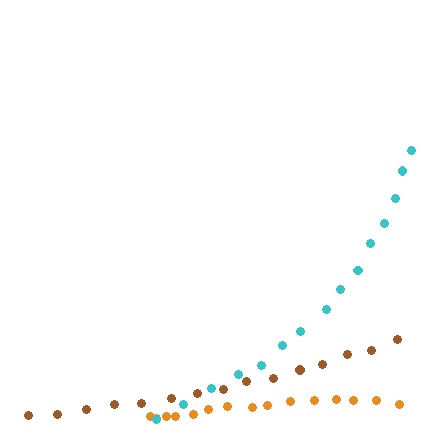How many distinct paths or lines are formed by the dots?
There are 3 distinct paths.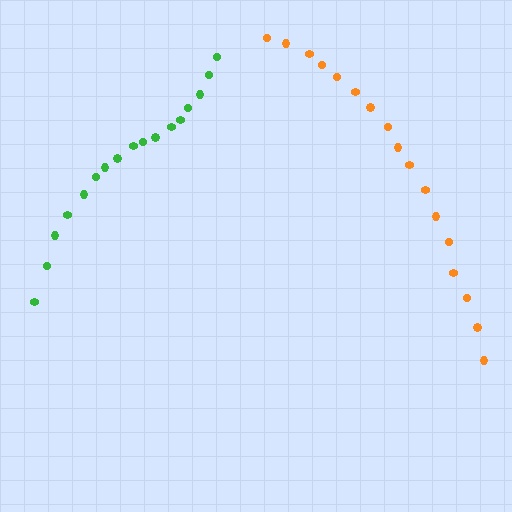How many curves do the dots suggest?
There are 2 distinct paths.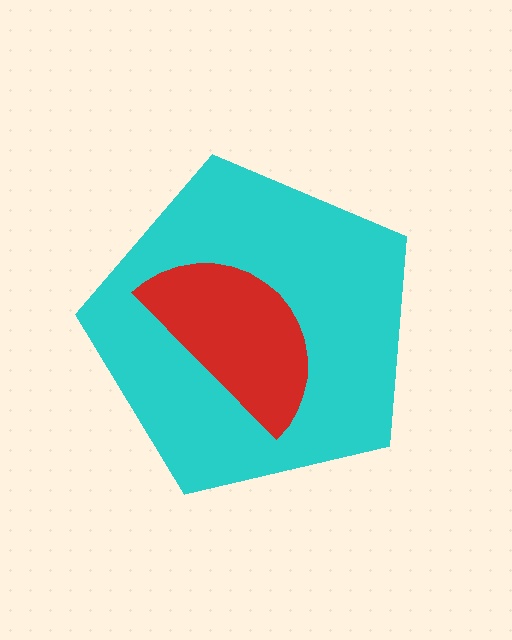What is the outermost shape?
The cyan pentagon.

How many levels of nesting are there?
2.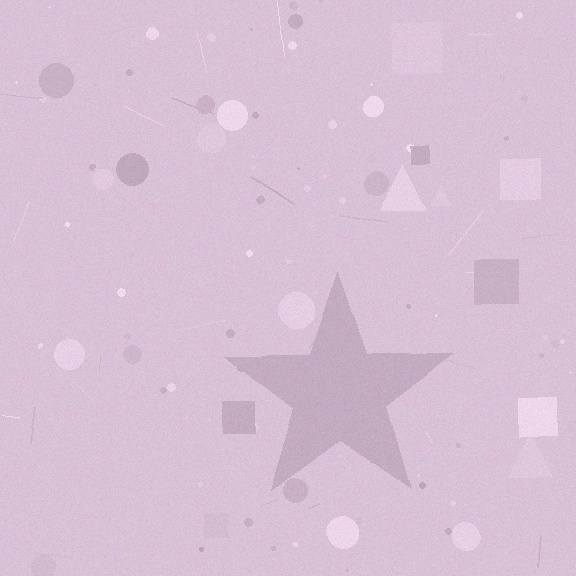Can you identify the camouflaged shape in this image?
The camouflaged shape is a star.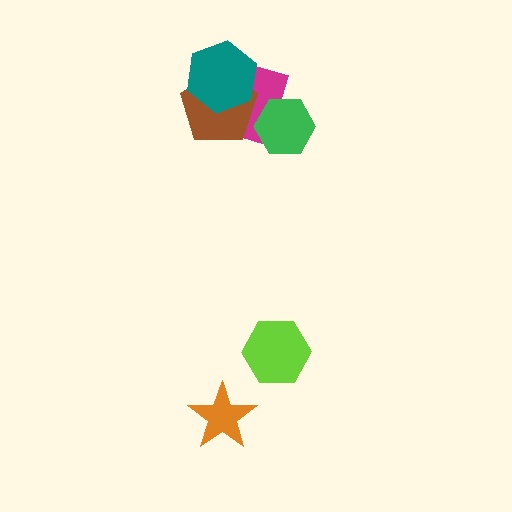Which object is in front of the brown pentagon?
The teal hexagon is in front of the brown pentagon.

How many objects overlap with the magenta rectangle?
3 objects overlap with the magenta rectangle.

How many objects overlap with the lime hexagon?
0 objects overlap with the lime hexagon.